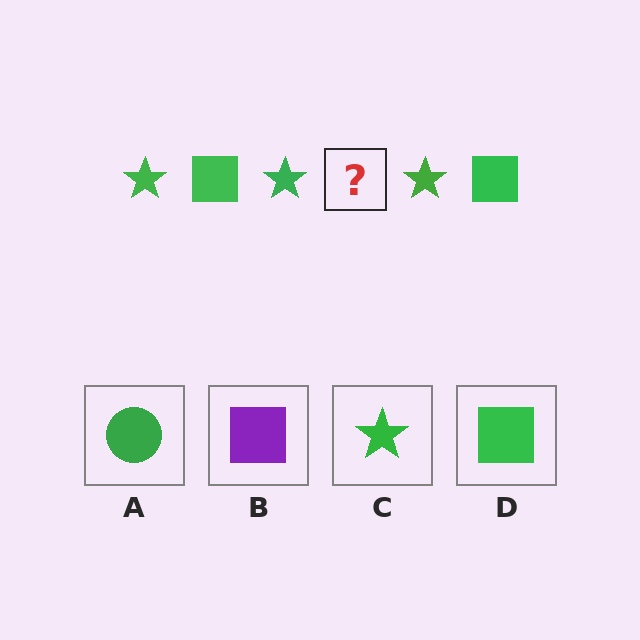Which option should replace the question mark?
Option D.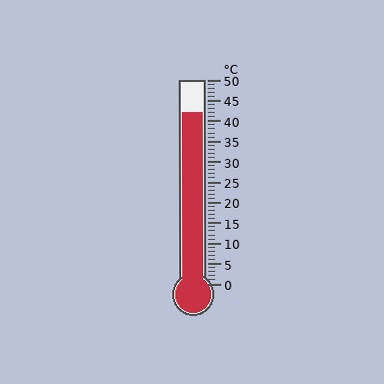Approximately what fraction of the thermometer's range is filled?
The thermometer is filled to approximately 85% of its range.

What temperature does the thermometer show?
The thermometer shows approximately 42°C.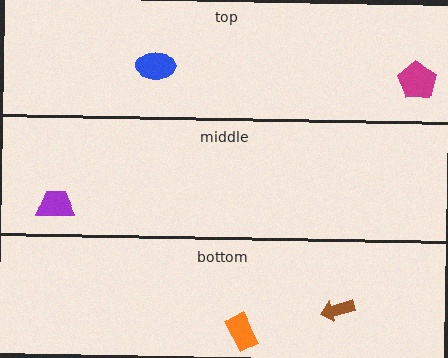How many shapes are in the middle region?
1.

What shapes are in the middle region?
The purple trapezoid.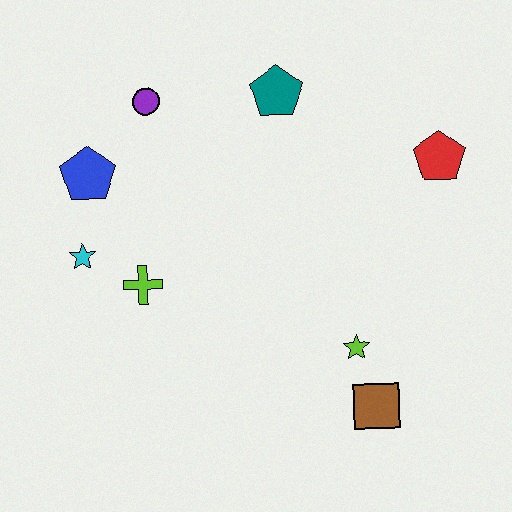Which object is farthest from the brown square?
The purple circle is farthest from the brown square.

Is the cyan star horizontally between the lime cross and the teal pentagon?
No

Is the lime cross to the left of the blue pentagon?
No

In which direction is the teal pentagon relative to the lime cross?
The teal pentagon is above the lime cross.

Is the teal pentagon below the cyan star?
No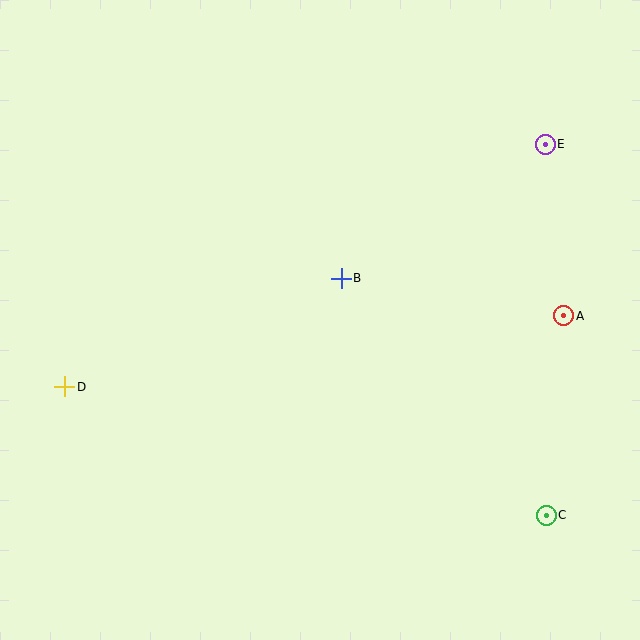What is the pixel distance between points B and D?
The distance between B and D is 297 pixels.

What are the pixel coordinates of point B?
Point B is at (341, 278).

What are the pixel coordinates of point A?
Point A is at (564, 316).